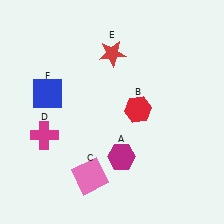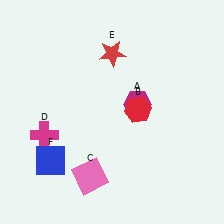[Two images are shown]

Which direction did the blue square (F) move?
The blue square (F) moved down.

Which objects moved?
The objects that moved are: the magenta hexagon (A), the blue square (F).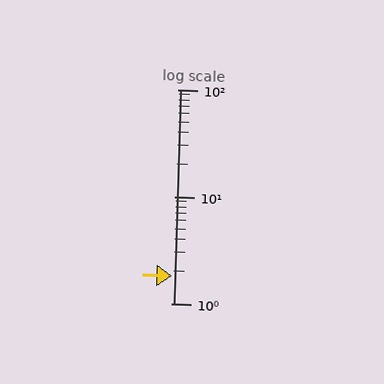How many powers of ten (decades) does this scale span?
The scale spans 2 decades, from 1 to 100.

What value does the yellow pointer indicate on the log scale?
The pointer indicates approximately 1.8.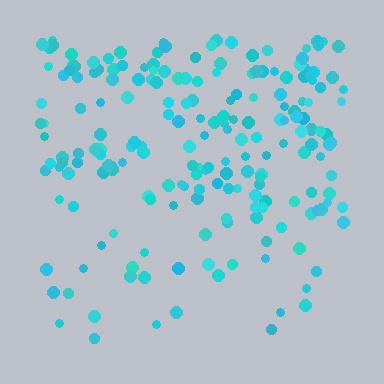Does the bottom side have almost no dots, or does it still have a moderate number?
Still a moderate number, just noticeably fewer than the top.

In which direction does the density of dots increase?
From bottom to top, with the top side densest.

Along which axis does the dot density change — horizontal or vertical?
Vertical.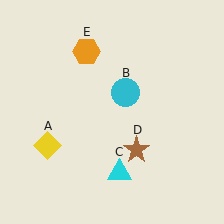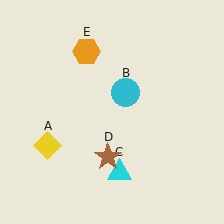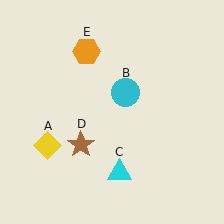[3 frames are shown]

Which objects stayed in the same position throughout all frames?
Yellow diamond (object A) and cyan circle (object B) and cyan triangle (object C) and orange hexagon (object E) remained stationary.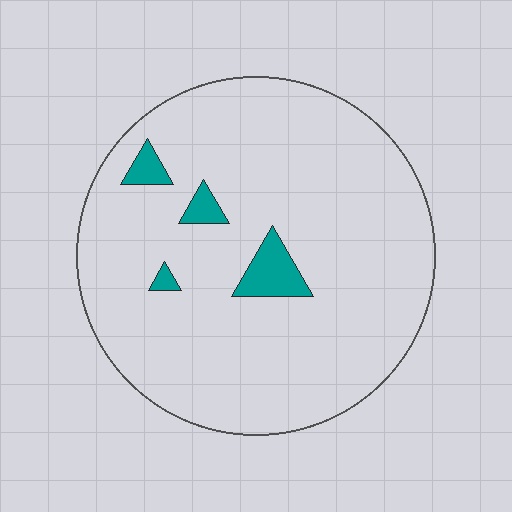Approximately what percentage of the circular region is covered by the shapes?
Approximately 5%.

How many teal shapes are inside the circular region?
4.